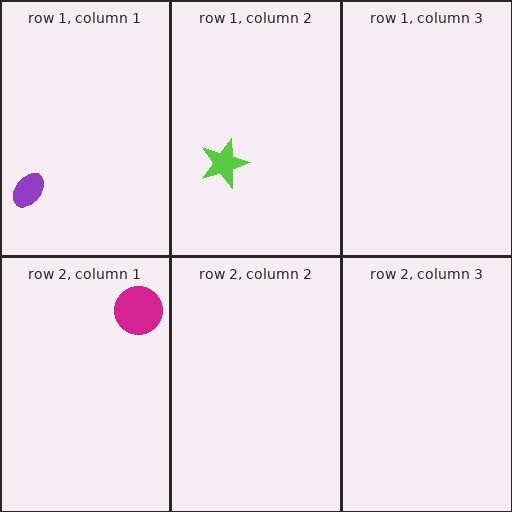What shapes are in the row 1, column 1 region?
The purple ellipse.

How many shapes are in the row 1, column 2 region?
1.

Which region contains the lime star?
The row 1, column 2 region.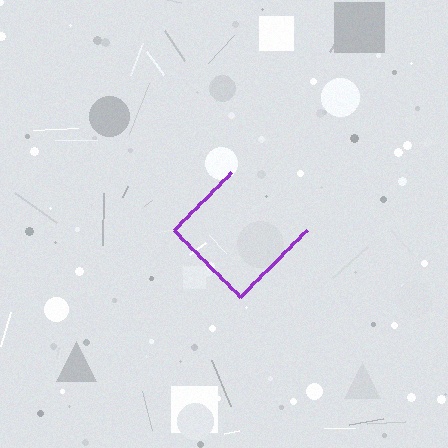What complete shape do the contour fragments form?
The contour fragments form a diamond.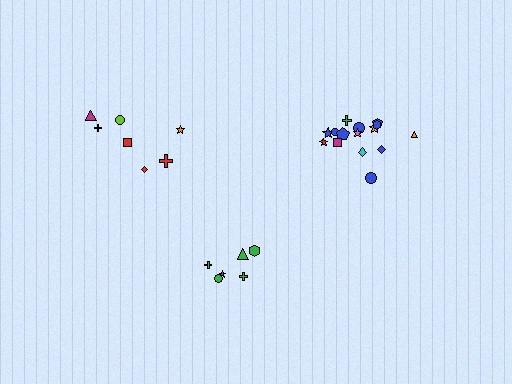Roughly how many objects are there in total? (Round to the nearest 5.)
Roughly 30 objects in total.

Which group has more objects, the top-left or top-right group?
The top-right group.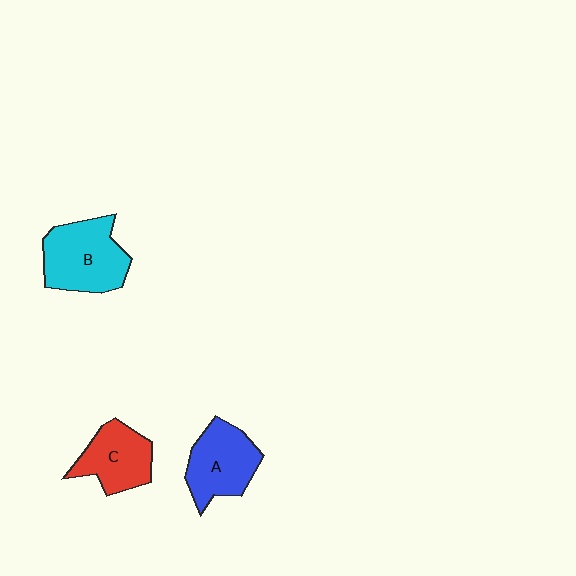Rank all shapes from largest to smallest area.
From largest to smallest: B (cyan), A (blue), C (red).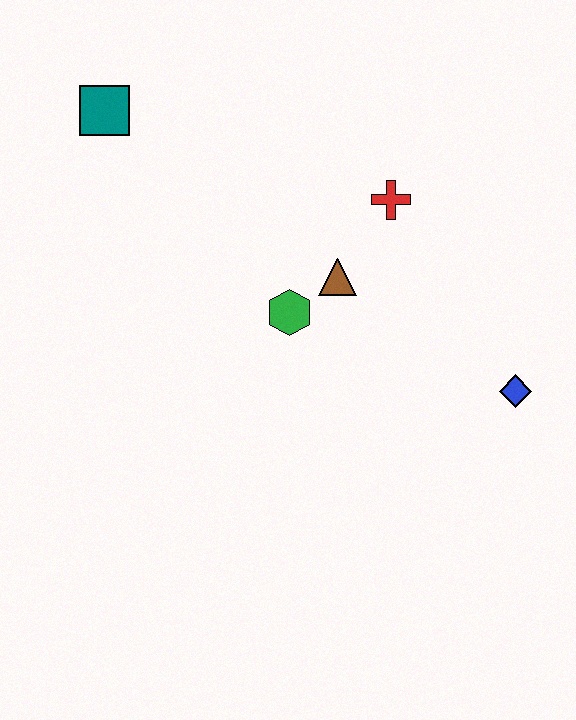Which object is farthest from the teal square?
The blue diamond is farthest from the teal square.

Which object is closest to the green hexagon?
The brown triangle is closest to the green hexagon.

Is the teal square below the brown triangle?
No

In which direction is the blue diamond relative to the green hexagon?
The blue diamond is to the right of the green hexagon.